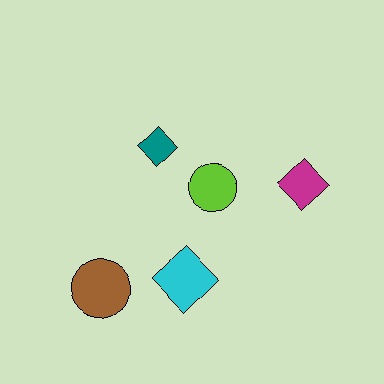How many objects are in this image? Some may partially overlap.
There are 5 objects.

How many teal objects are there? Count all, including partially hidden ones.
There is 1 teal object.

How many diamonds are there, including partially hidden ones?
There are 3 diamonds.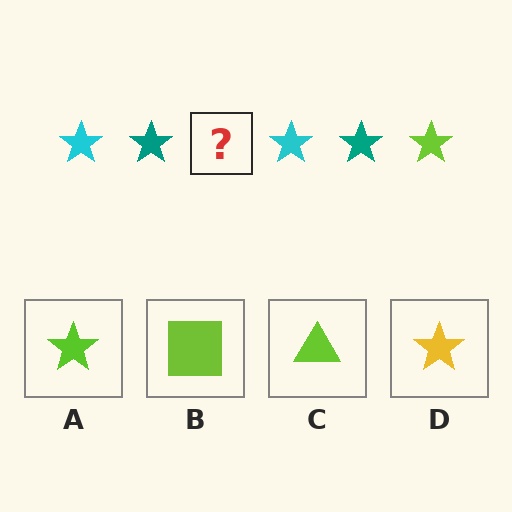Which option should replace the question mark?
Option A.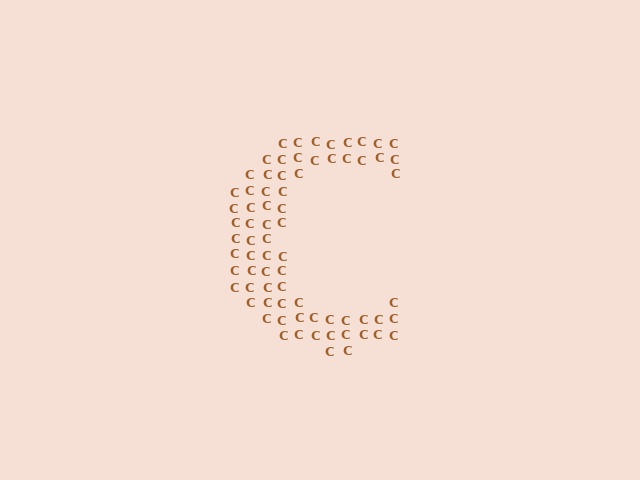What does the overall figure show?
The overall figure shows the letter C.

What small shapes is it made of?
It is made of small letter C's.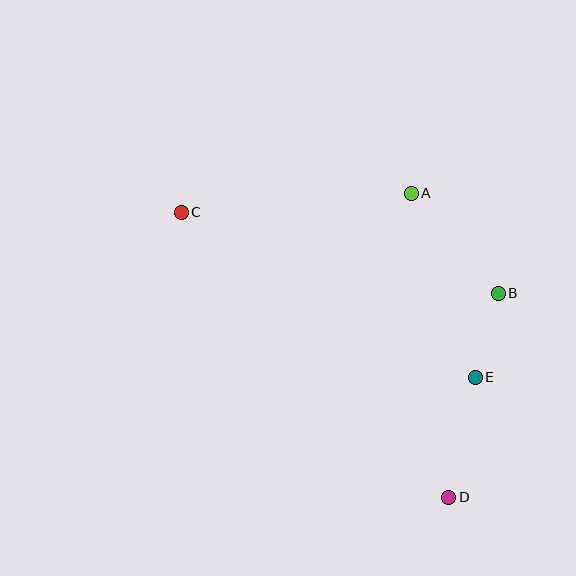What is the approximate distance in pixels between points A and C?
The distance between A and C is approximately 231 pixels.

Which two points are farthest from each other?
Points C and D are farthest from each other.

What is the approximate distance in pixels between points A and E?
The distance between A and E is approximately 195 pixels.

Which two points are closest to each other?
Points B and E are closest to each other.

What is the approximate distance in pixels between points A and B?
The distance between A and B is approximately 133 pixels.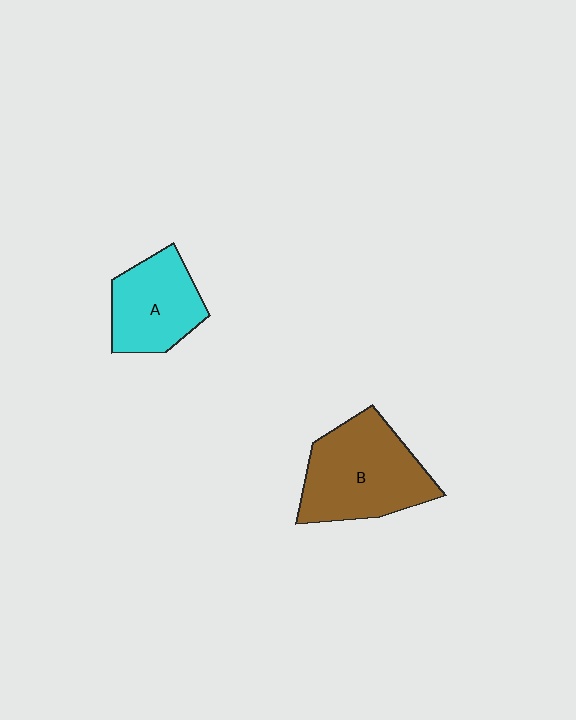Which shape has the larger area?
Shape B (brown).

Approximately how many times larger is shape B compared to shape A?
Approximately 1.4 times.